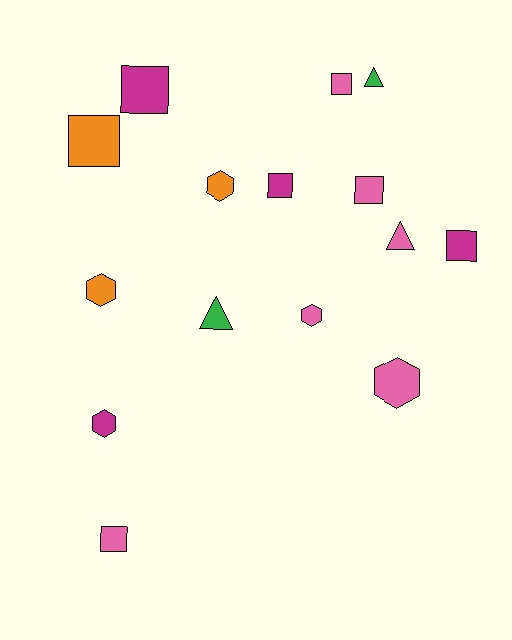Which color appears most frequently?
Pink, with 6 objects.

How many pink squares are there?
There are 3 pink squares.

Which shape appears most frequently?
Square, with 7 objects.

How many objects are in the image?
There are 15 objects.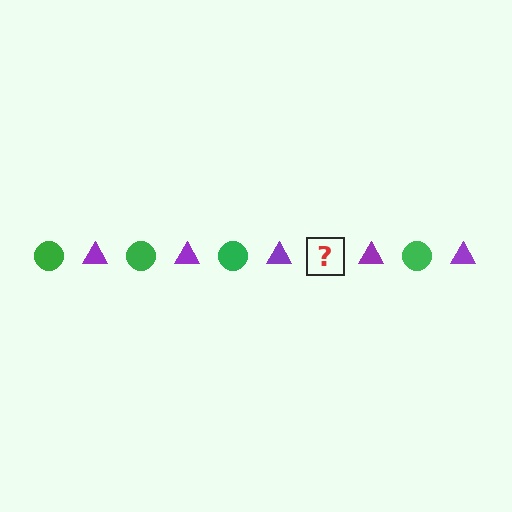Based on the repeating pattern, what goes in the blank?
The blank should be a green circle.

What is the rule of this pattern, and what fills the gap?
The rule is that the pattern alternates between green circle and purple triangle. The gap should be filled with a green circle.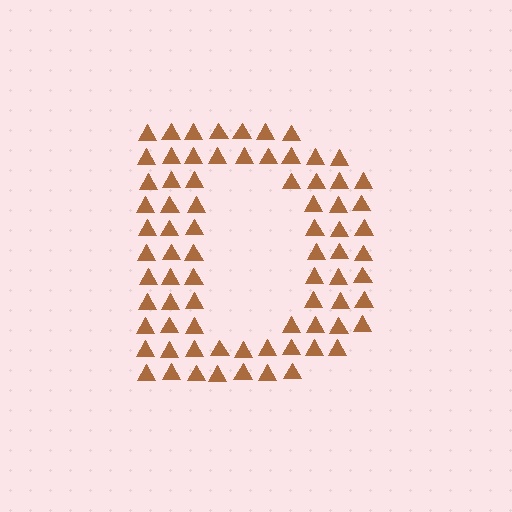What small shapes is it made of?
It is made of small triangles.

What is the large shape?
The large shape is the letter D.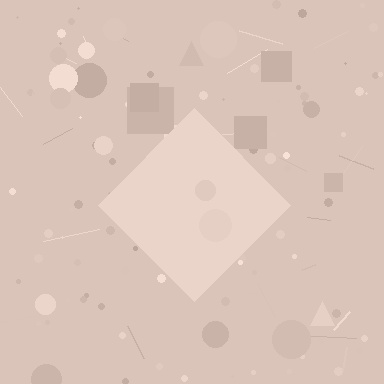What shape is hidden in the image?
A diamond is hidden in the image.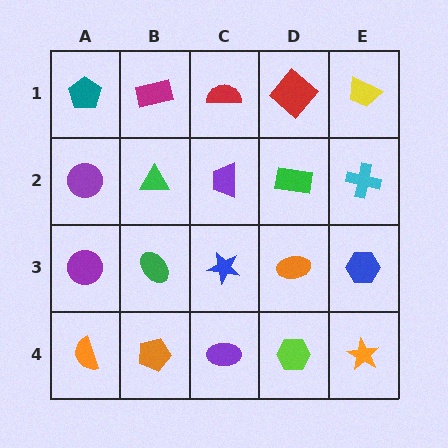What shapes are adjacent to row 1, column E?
A cyan cross (row 2, column E), a red diamond (row 1, column D).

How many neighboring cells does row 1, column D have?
3.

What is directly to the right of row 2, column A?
A green triangle.